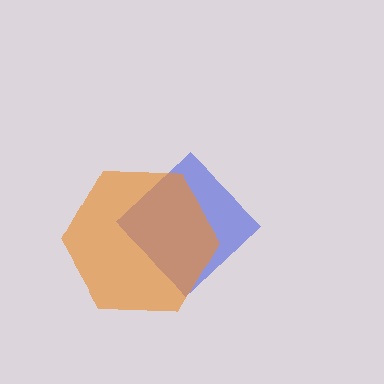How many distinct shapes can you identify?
There are 2 distinct shapes: a blue diamond, an orange hexagon.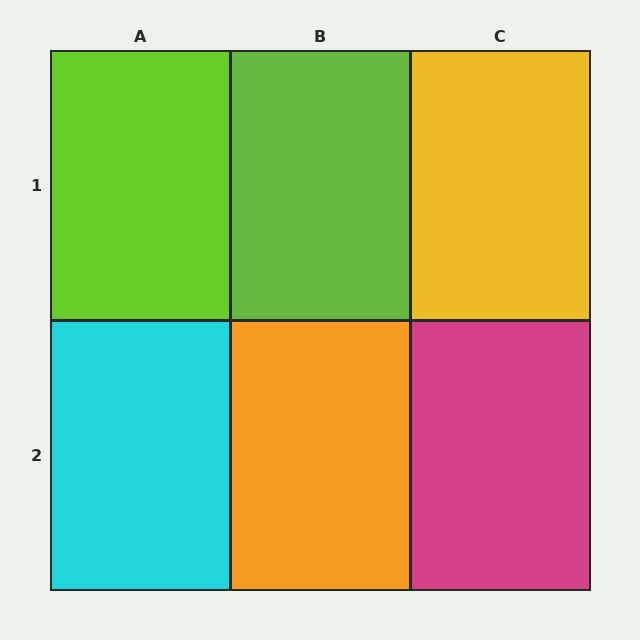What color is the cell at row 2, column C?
Magenta.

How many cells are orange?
1 cell is orange.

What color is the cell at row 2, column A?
Cyan.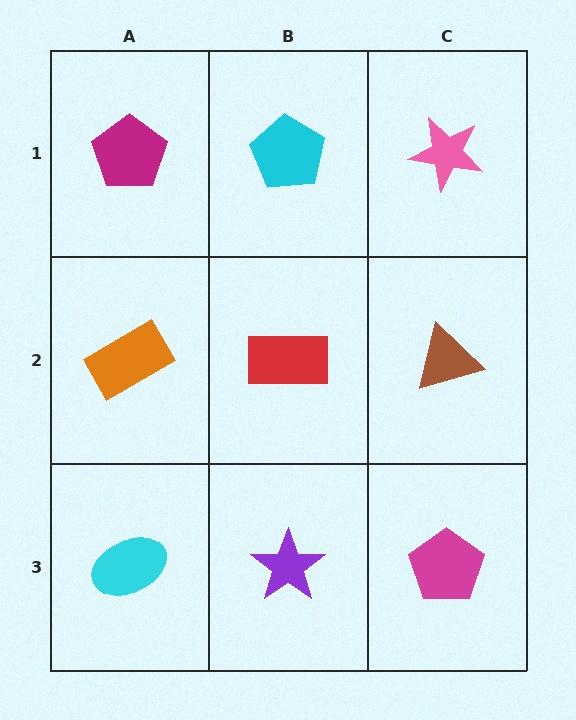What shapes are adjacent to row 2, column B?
A cyan pentagon (row 1, column B), a purple star (row 3, column B), an orange rectangle (row 2, column A), a brown triangle (row 2, column C).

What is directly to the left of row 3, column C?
A purple star.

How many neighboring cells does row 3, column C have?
2.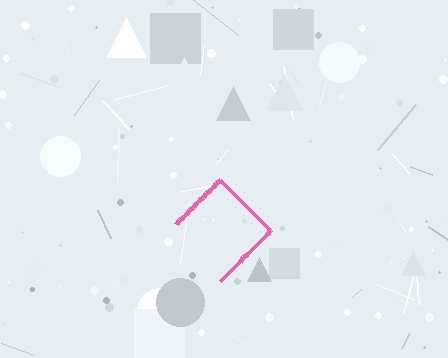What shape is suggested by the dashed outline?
The dashed outline suggests a diamond.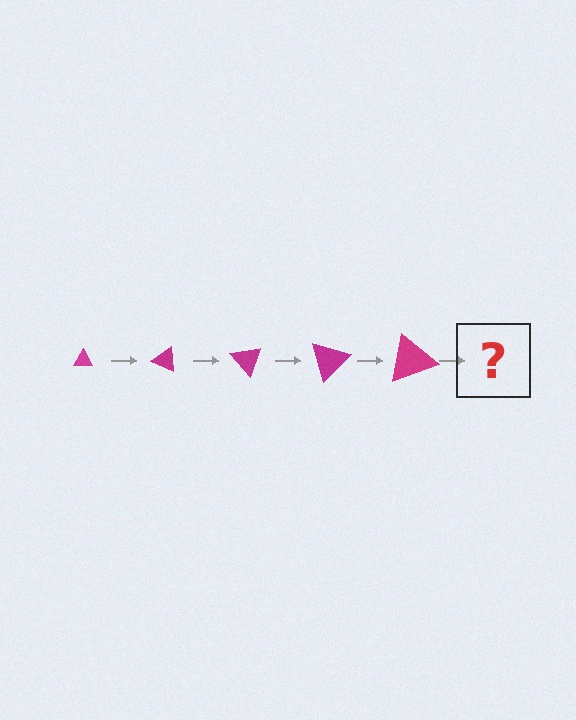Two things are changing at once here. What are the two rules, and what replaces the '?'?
The two rules are that the triangle grows larger each step and it rotates 25 degrees each step. The '?' should be a triangle, larger than the previous one and rotated 125 degrees from the start.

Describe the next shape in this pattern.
It should be a triangle, larger than the previous one and rotated 125 degrees from the start.